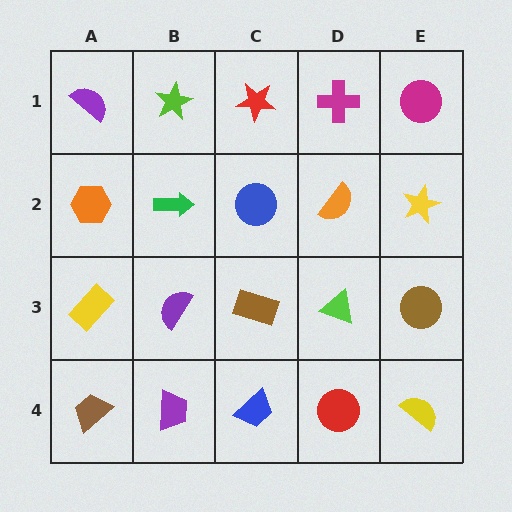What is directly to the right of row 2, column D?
A yellow star.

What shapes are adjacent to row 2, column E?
A magenta circle (row 1, column E), a brown circle (row 3, column E), an orange semicircle (row 2, column D).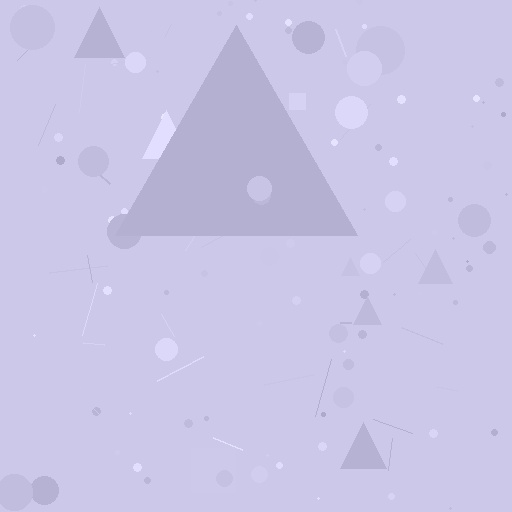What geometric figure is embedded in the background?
A triangle is embedded in the background.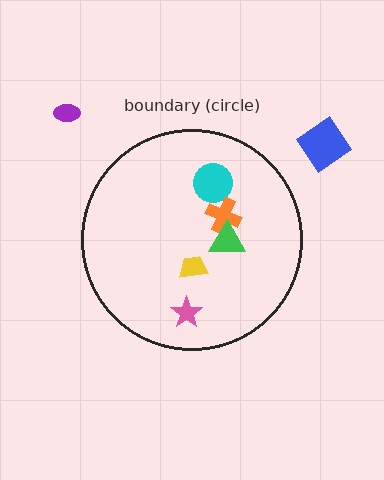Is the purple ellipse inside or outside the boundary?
Outside.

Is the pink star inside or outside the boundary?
Inside.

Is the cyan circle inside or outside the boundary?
Inside.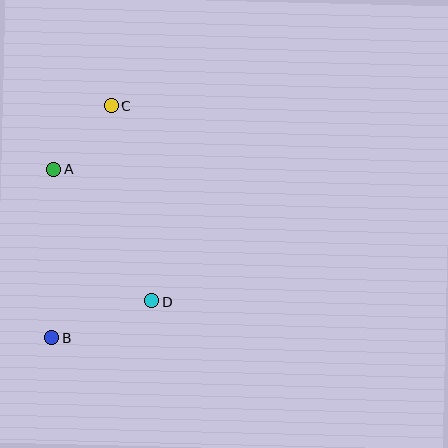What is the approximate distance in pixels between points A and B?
The distance between A and B is approximately 168 pixels.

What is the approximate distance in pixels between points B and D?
The distance between B and D is approximately 107 pixels.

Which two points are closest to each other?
Points A and C are closest to each other.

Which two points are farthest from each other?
Points B and C are farthest from each other.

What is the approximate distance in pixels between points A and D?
The distance between A and D is approximately 164 pixels.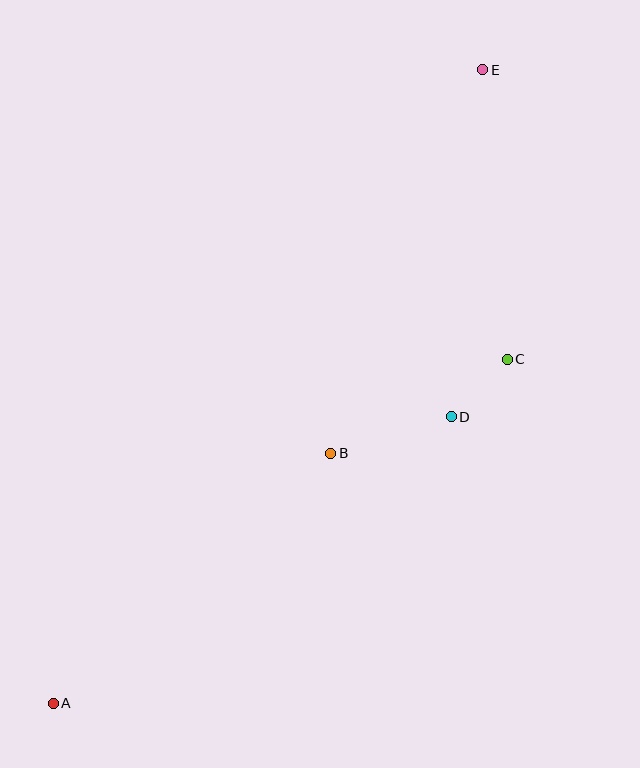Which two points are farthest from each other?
Points A and E are farthest from each other.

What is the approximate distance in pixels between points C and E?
The distance between C and E is approximately 290 pixels.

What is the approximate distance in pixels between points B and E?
The distance between B and E is approximately 412 pixels.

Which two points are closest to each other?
Points C and D are closest to each other.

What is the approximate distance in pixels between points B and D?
The distance between B and D is approximately 126 pixels.